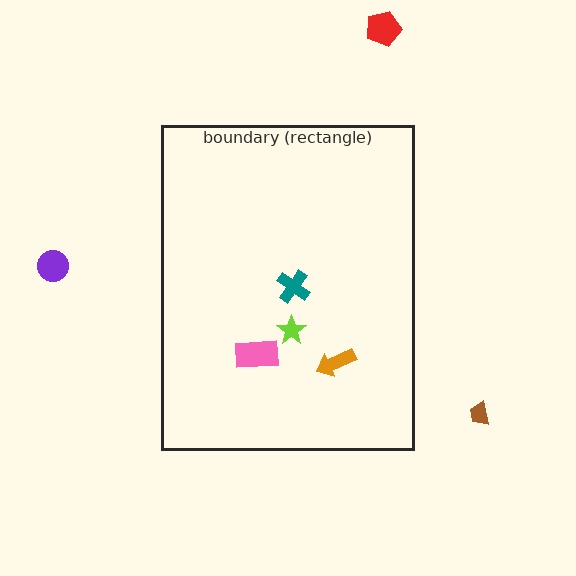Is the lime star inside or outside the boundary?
Inside.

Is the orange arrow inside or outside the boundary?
Inside.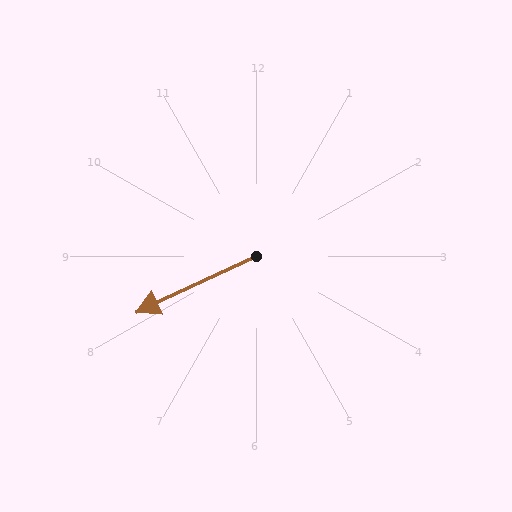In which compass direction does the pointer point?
Southwest.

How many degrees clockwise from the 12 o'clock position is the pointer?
Approximately 245 degrees.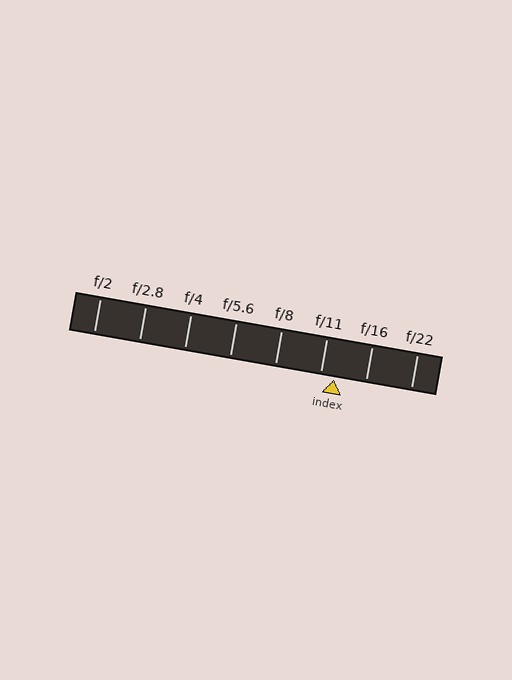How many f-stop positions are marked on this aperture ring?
There are 8 f-stop positions marked.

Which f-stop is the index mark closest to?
The index mark is closest to f/11.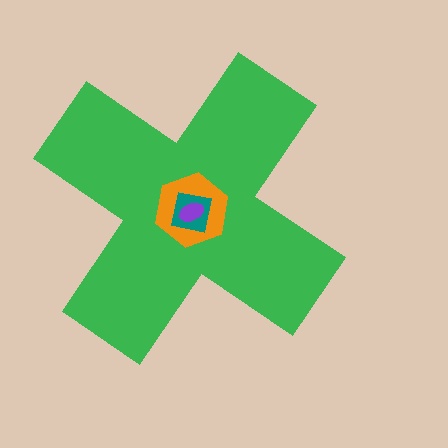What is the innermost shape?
The purple ellipse.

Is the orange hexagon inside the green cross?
Yes.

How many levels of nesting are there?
4.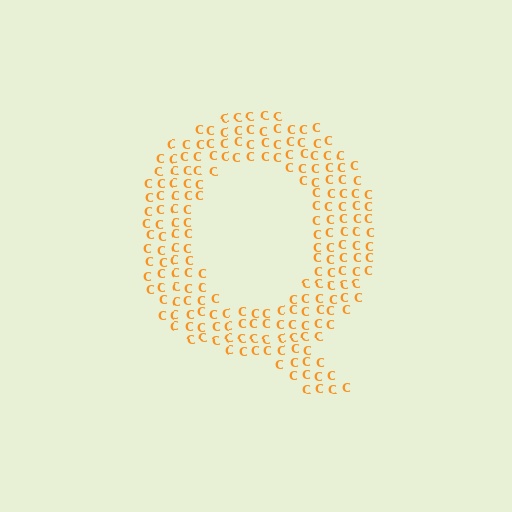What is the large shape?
The large shape is the letter Q.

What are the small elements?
The small elements are letter C's.